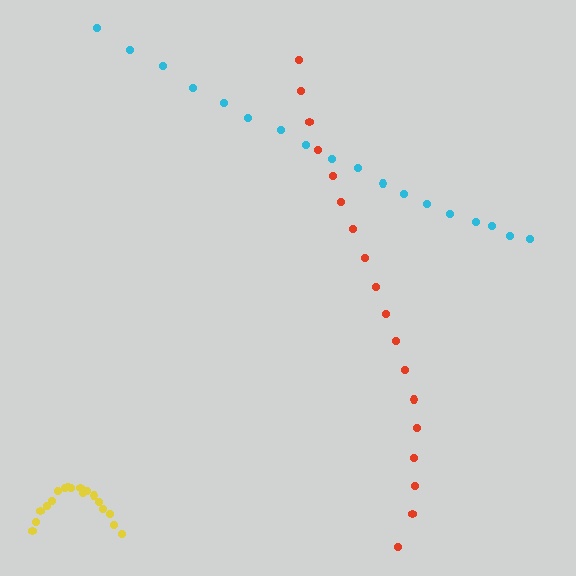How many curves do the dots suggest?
There are 3 distinct paths.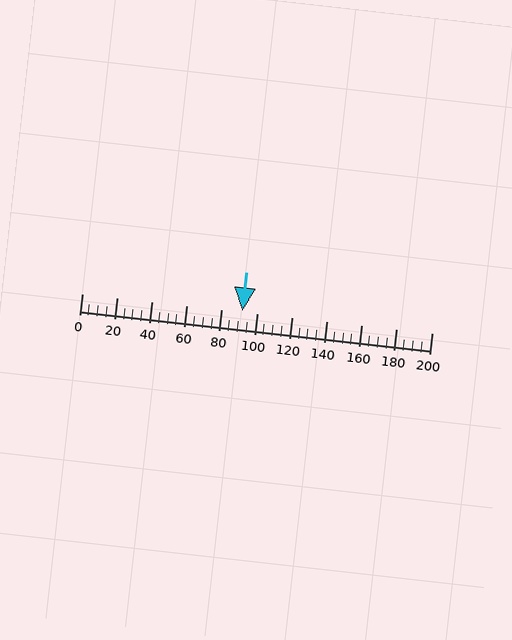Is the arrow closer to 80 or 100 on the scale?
The arrow is closer to 100.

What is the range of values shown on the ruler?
The ruler shows values from 0 to 200.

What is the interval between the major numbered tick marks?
The major tick marks are spaced 20 units apart.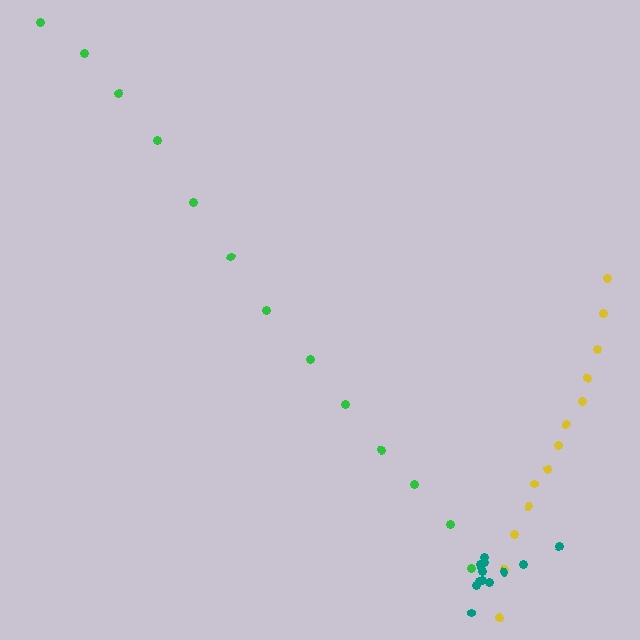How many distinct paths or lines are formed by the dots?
There are 3 distinct paths.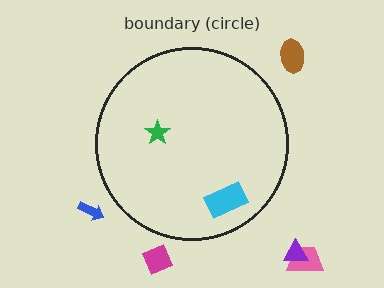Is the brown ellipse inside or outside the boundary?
Outside.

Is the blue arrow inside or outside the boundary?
Outside.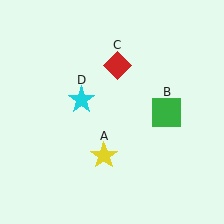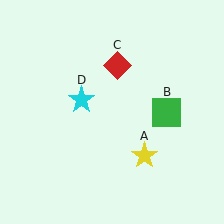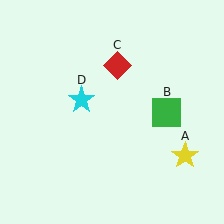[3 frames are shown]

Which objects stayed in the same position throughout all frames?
Green square (object B) and red diamond (object C) and cyan star (object D) remained stationary.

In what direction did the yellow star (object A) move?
The yellow star (object A) moved right.